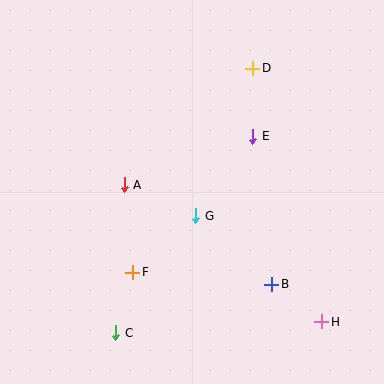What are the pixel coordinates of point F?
Point F is at (133, 272).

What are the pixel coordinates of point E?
Point E is at (253, 136).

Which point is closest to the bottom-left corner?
Point C is closest to the bottom-left corner.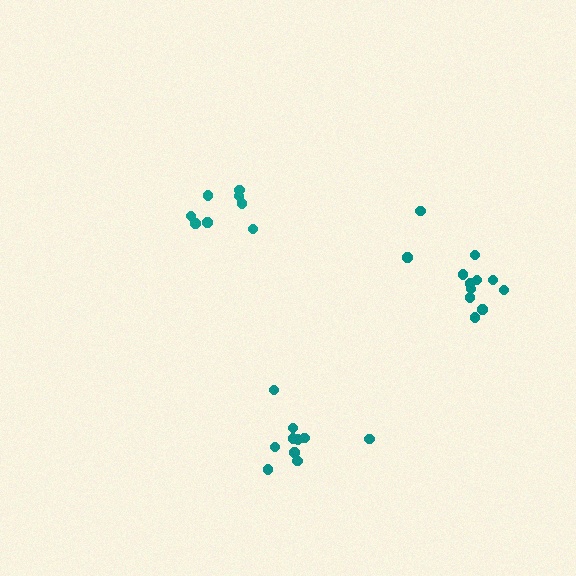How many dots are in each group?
Group 1: 12 dots, Group 2: 8 dots, Group 3: 10 dots (30 total).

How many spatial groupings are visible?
There are 3 spatial groupings.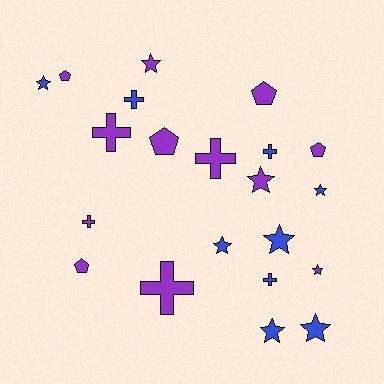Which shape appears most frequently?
Star, with 9 objects.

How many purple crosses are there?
There are 4 purple crosses.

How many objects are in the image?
There are 21 objects.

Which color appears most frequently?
Purple, with 12 objects.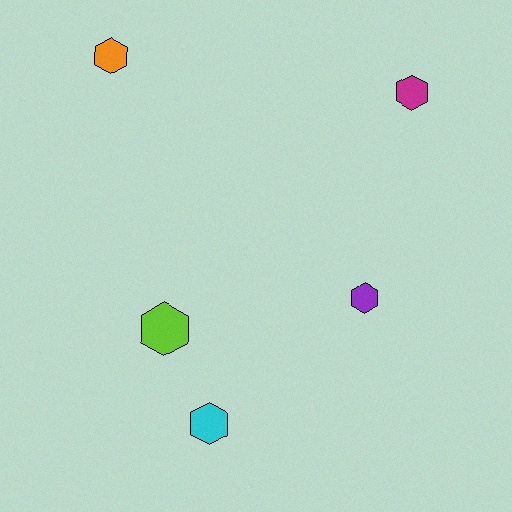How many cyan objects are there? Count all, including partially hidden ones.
There is 1 cyan object.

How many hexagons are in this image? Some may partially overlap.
There are 5 hexagons.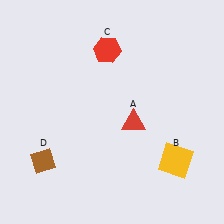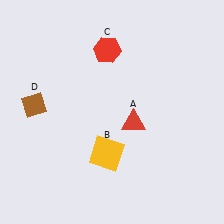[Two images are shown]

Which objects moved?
The objects that moved are: the yellow square (B), the brown diamond (D).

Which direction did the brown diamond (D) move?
The brown diamond (D) moved up.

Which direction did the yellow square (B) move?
The yellow square (B) moved left.